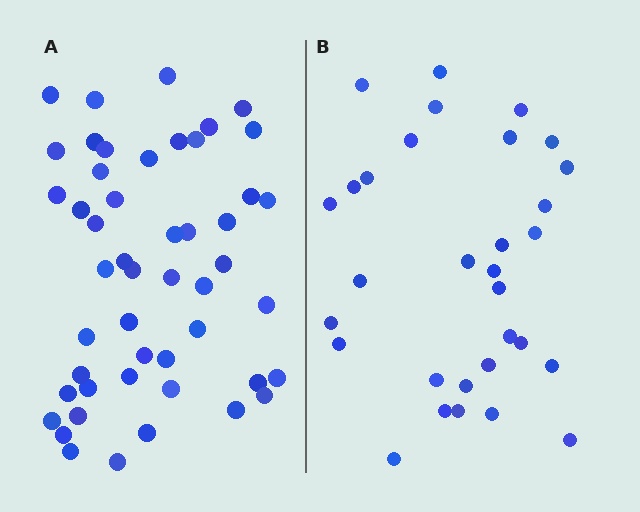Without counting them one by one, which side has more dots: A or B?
Region A (the left region) has more dots.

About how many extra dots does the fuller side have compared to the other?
Region A has approximately 20 more dots than region B.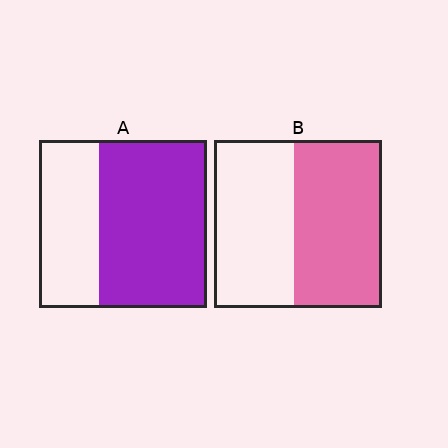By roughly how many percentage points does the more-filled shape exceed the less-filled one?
By roughly 10 percentage points (A over B).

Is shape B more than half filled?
Roughly half.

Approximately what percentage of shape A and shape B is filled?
A is approximately 65% and B is approximately 50%.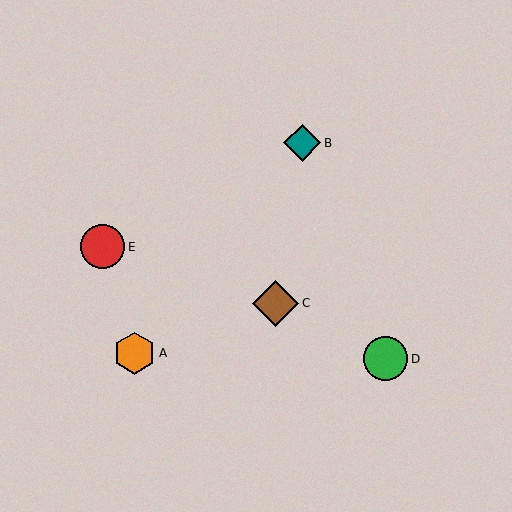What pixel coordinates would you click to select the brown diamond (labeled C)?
Click at (275, 303) to select the brown diamond C.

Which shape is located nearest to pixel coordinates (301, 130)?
The teal diamond (labeled B) at (302, 143) is nearest to that location.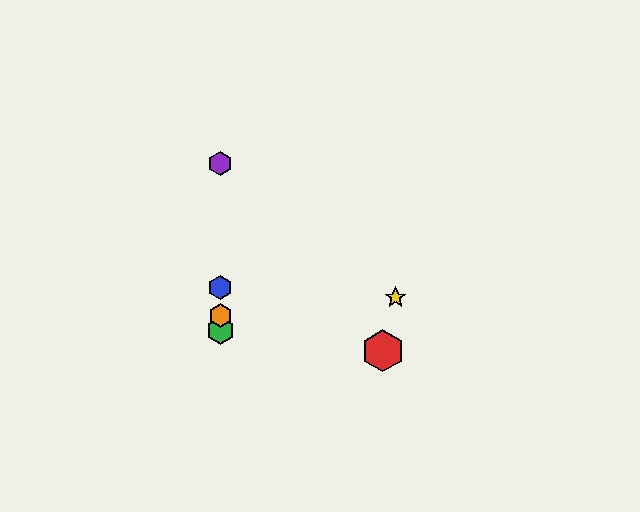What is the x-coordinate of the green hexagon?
The green hexagon is at x≈220.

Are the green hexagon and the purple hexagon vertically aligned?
Yes, both are at x≈220.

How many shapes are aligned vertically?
4 shapes (the blue hexagon, the green hexagon, the purple hexagon, the orange hexagon) are aligned vertically.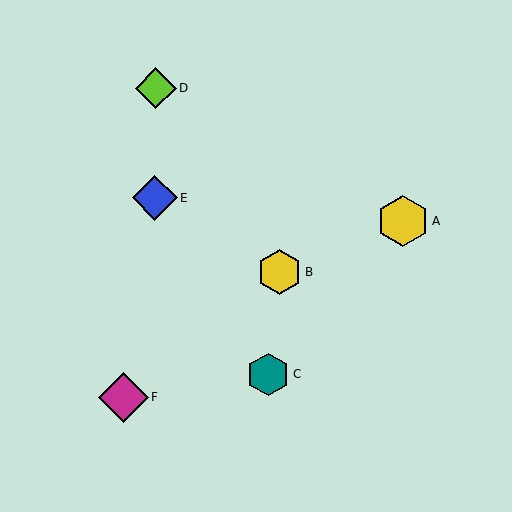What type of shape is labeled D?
Shape D is a lime diamond.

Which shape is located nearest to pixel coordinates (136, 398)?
The magenta diamond (labeled F) at (123, 397) is nearest to that location.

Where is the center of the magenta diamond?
The center of the magenta diamond is at (123, 397).